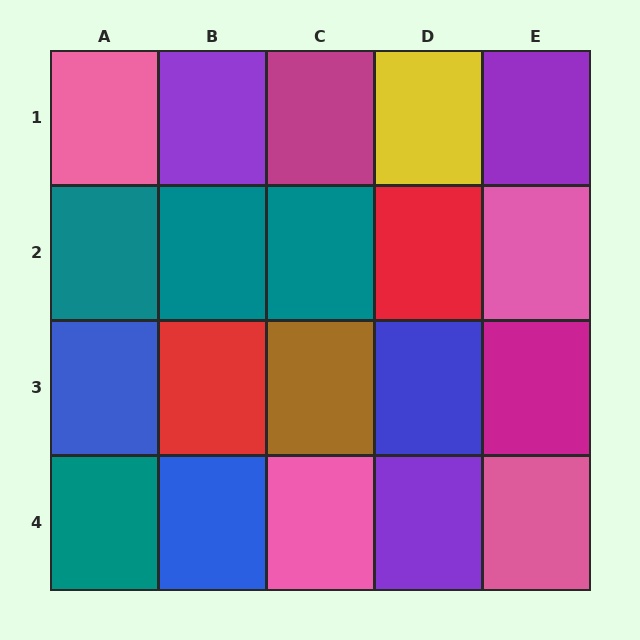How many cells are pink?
4 cells are pink.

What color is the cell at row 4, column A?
Teal.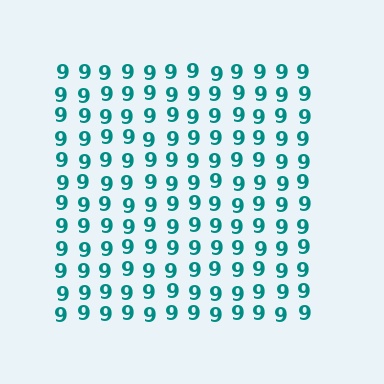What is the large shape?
The large shape is a square.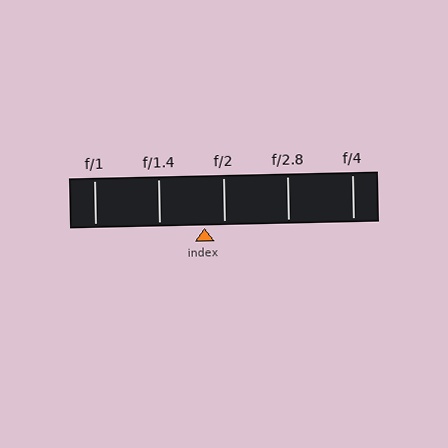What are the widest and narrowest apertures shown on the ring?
The widest aperture shown is f/1 and the narrowest is f/4.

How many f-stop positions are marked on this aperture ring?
There are 5 f-stop positions marked.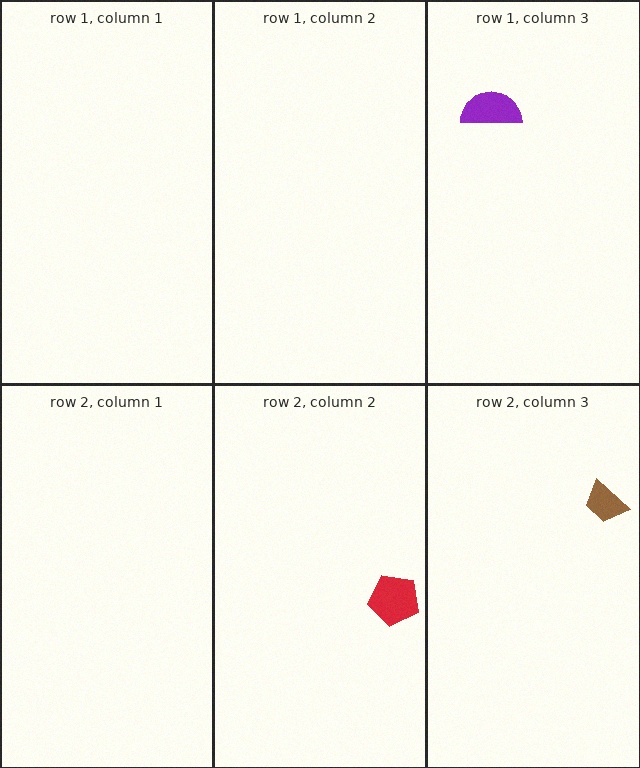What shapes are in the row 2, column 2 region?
The red pentagon.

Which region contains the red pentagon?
The row 2, column 2 region.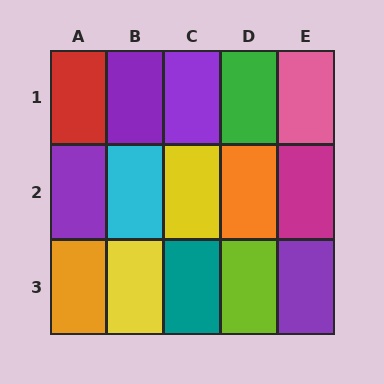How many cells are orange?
2 cells are orange.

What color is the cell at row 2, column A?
Purple.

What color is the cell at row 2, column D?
Orange.